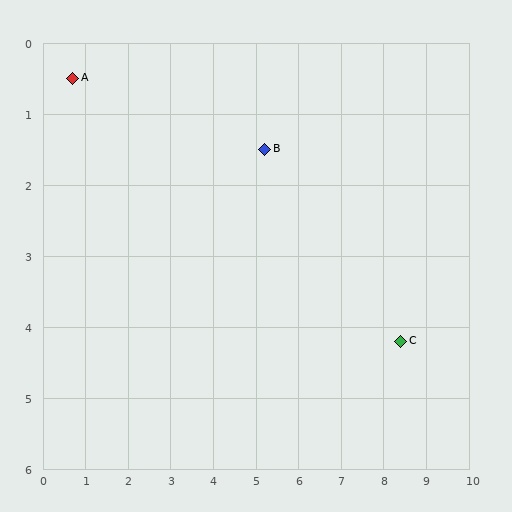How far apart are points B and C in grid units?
Points B and C are about 4.2 grid units apart.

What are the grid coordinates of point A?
Point A is at approximately (0.7, 0.5).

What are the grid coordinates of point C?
Point C is at approximately (8.4, 4.2).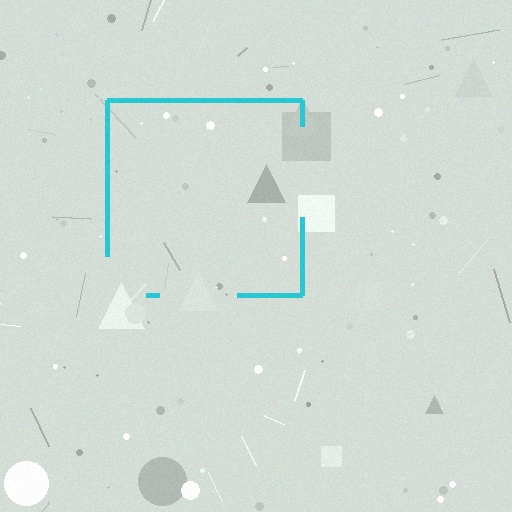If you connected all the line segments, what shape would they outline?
They would outline a square.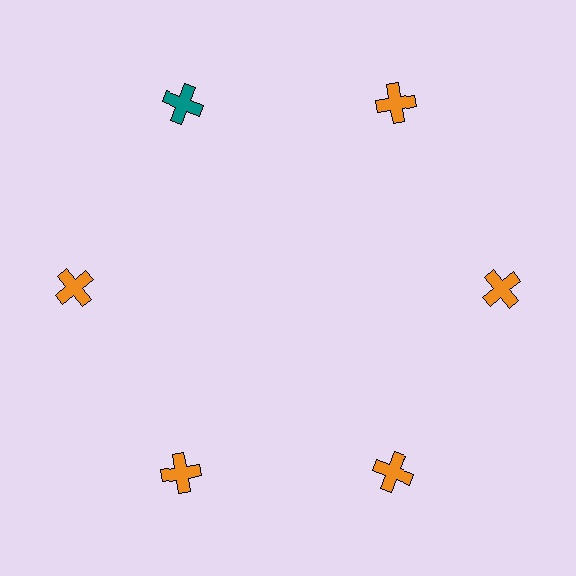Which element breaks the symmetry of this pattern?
The teal cross at roughly the 11 o'clock position breaks the symmetry. All other shapes are orange crosses.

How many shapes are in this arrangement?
There are 6 shapes arranged in a ring pattern.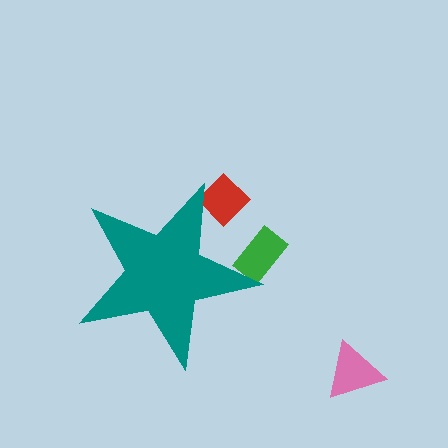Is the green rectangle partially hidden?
Yes, the green rectangle is partially hidden behind the teal star.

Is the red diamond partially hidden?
Yes, the red diamond is partially hidden behind the teal star.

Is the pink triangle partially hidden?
No, the pink triangle is fully visible.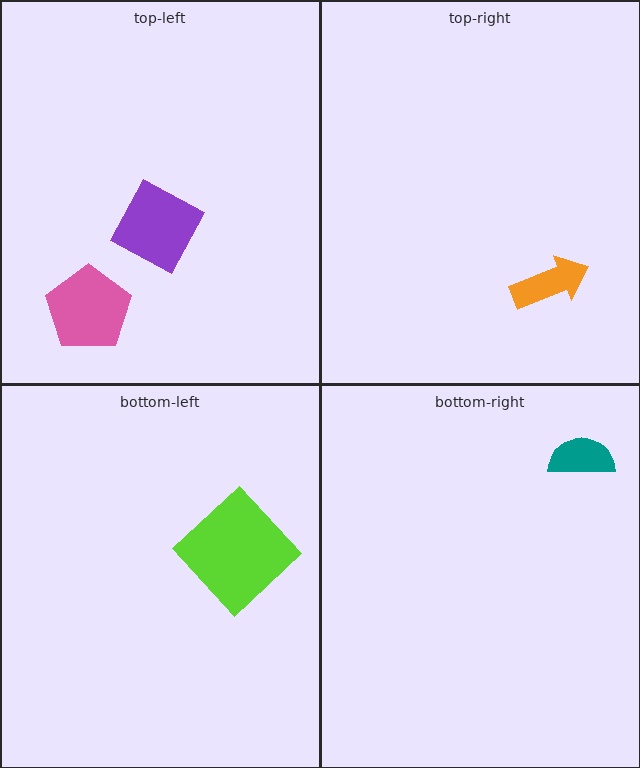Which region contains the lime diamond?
The bottom-left region.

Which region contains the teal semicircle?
The bottom-right region.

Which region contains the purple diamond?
The top-left region.